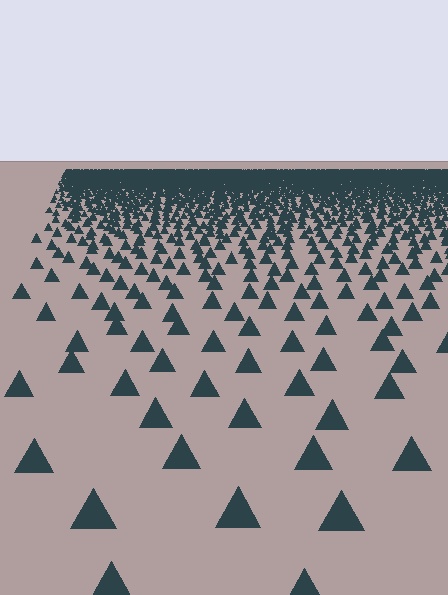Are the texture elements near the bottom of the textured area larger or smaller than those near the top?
Larger. Near the bottom, elements are closer to the viewer and appear at a bigger on-screen size.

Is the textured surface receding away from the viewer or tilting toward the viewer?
The surface is receding away from the viewer. Texture elements get smaller and denser toward the top.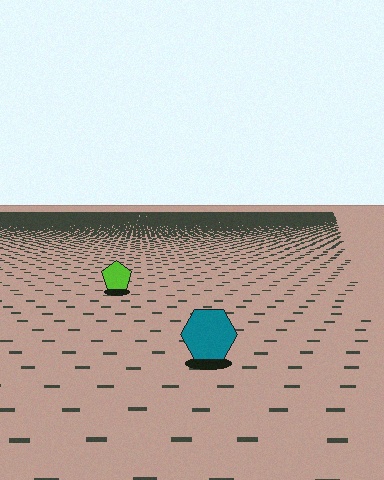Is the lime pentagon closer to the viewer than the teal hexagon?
No. The teal hexagon is closer — you can tell from the texture gradient: the ground texture is coarser near it.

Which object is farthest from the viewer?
The lime pentagon is farthest from the viewer. It appears smaller and the ground texture around it is denser.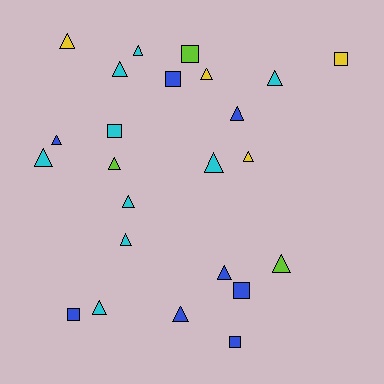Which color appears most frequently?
Cyan, with 9 objects.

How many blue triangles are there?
There are 4 blue triangles.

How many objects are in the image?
There are 24 objects.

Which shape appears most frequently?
Triangle, with 17 objects.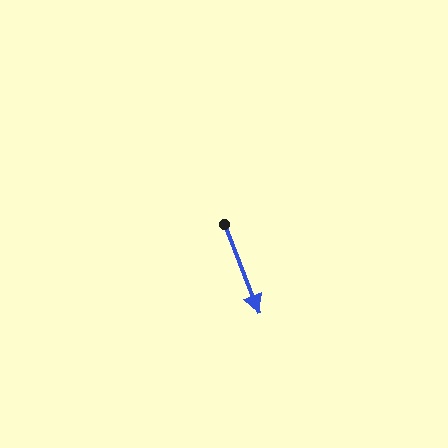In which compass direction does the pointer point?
South.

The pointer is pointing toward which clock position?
Roughly 5 o'clock.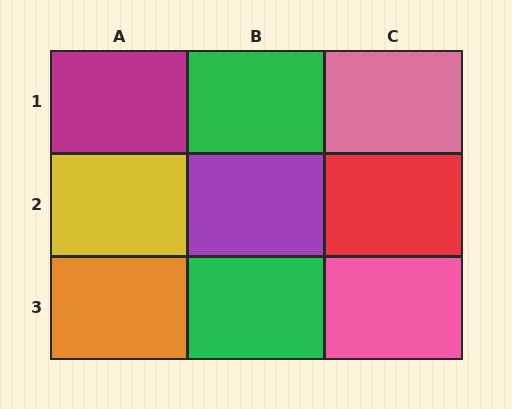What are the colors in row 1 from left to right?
Magenta, green, pink.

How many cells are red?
1 cell is red.